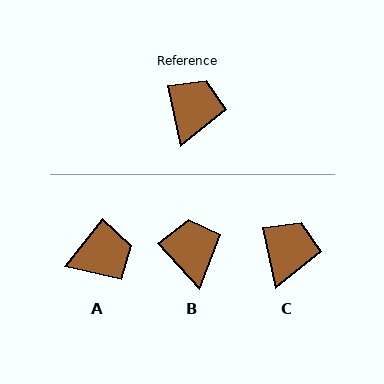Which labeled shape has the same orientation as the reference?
C.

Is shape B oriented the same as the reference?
No, it is off by about 30 degrees.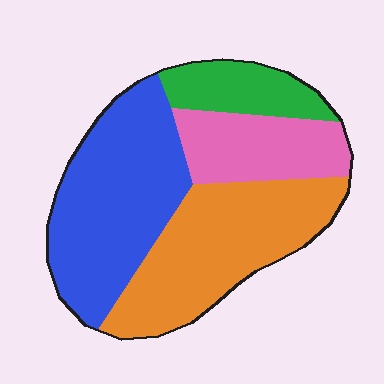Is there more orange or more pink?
Orange.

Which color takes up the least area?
Green, at roughly 10%.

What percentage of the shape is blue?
Blue takes up between a quarter and a half of the shape.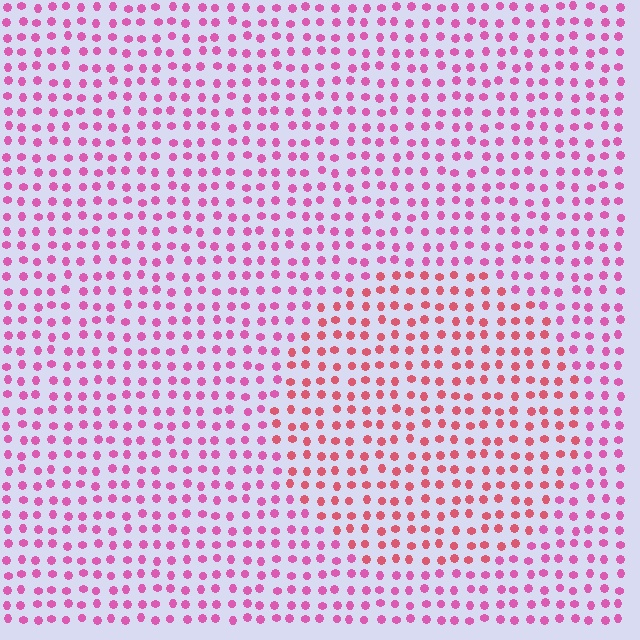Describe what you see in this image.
The image is filled with small pink elements in a uniform arrangement. A circle-shaped region is visible where the elements are tinted to a slightly different hue, forming a subtle color boundary.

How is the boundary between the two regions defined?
The boundary is defined purely by a slight shift in hue (about 30 degrees). Spacing, size, and orientation are identical on both sides.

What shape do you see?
I see a circle.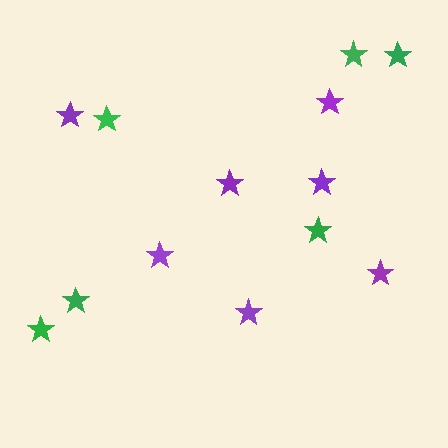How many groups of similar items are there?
There are 2 groups: one group of green stars (6) and one group of purple stars (7).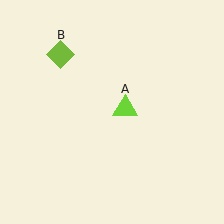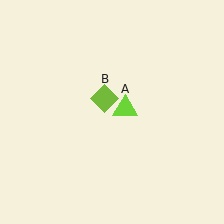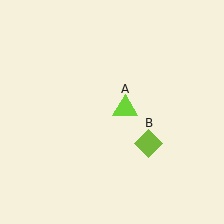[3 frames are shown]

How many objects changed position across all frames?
1 object changed position: lime diamond (object B).